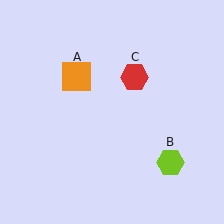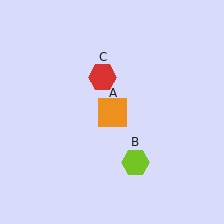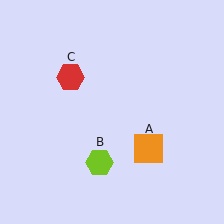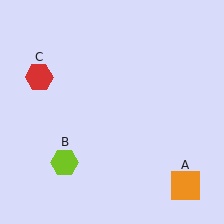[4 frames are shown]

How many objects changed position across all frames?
3 objects changed position: orange square (object A), lime hexagon (object B), red hexagon (object C).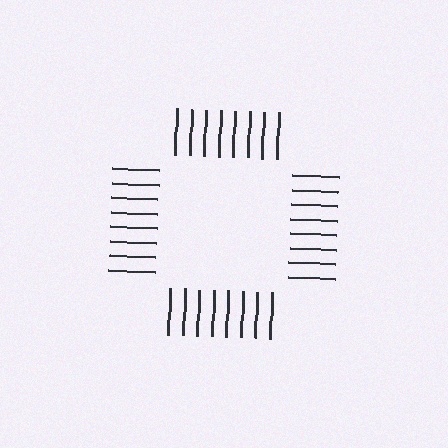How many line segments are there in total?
32 — 8 along each of the 4 edges.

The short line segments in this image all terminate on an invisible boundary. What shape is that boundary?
An illusory square — the line segments terminate on its edges but no continuous stroke is drawn.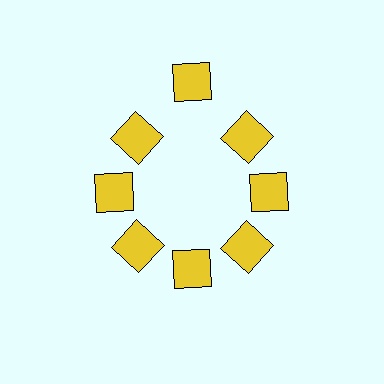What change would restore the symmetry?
The symmetry would be restored by moving it inward, back onto the ring so that all 8 squares sit at equal angles and equal distance from the center.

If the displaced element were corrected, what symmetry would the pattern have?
It would have 8-fold rotational symmetry — the pattern would map onto itself every 45 degrees.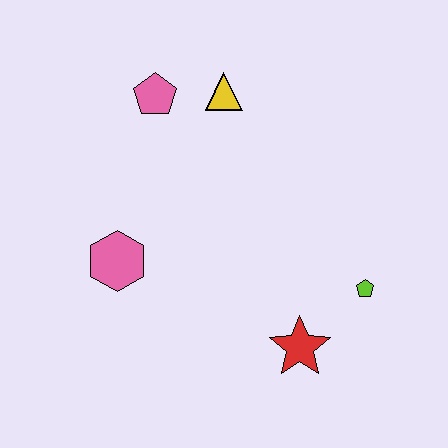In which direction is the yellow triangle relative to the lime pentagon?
The yellow triangle is above the lime pentagon.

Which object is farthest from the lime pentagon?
The pink pentagon is farthest from the lime pentagon.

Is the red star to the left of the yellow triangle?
No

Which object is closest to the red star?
The lime pentagon is closest to the red star.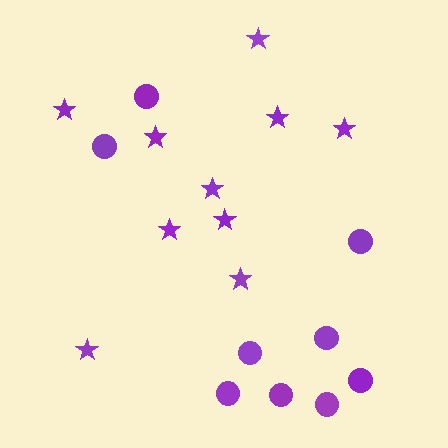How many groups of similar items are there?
There are 2 groups: one group of stars (10) and one group of circles (9).